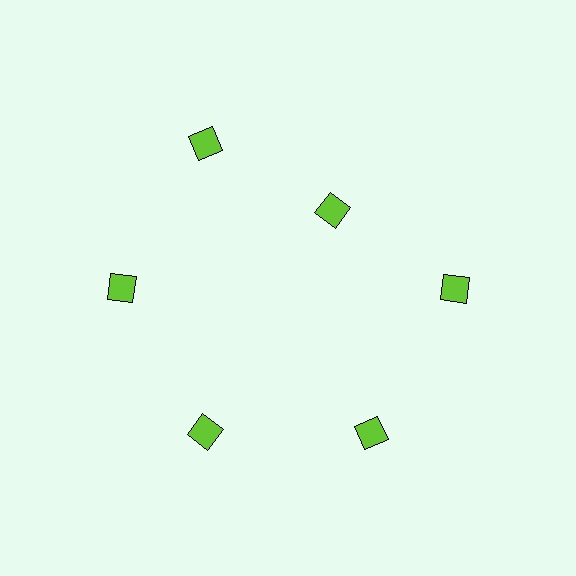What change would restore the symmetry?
The symmetry would be restored by moving it outward, back onto the ring so that all 6 diamonds sit at equal angles and equal distance from the center.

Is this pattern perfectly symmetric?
No. The 6 lime diamonds are arranged in a ring, but one element near the 1 o'clock position is pulled inward toward the center, breaking the 6-fold rotational symmetry.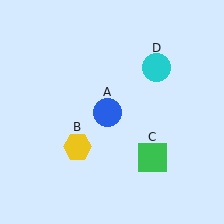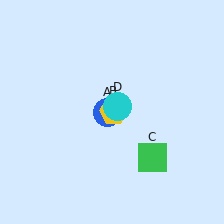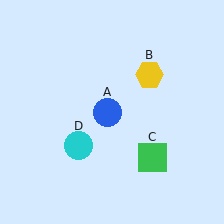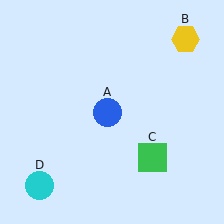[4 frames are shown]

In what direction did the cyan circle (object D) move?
The cyan circle (object D) moved down and to the left.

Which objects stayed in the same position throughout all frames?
Blue circle (object A) and green square (object C) remained stationary.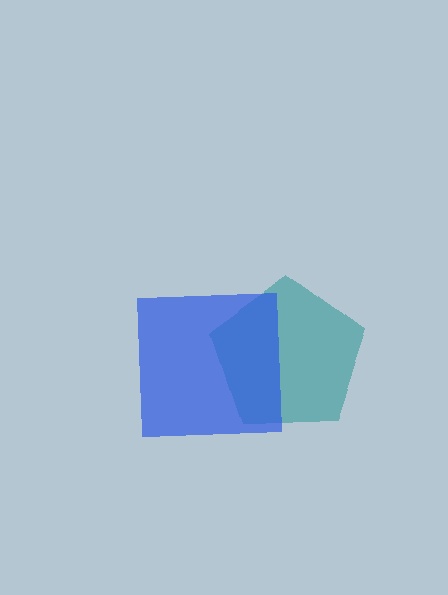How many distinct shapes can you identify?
There are 2 distinct shapes: a teal pentagon, a blue square.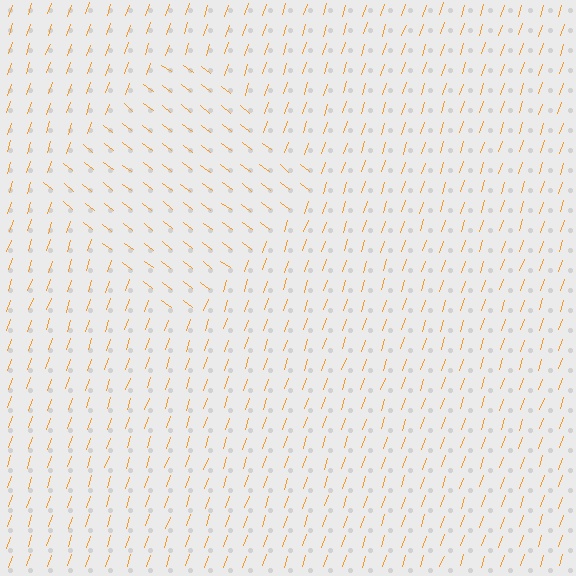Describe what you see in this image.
The image is filled with small orange line segments. A diamond region in the image has lines oriented differently from the surrounding lines, creating a visible texture boundary.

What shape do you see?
I see a diamond.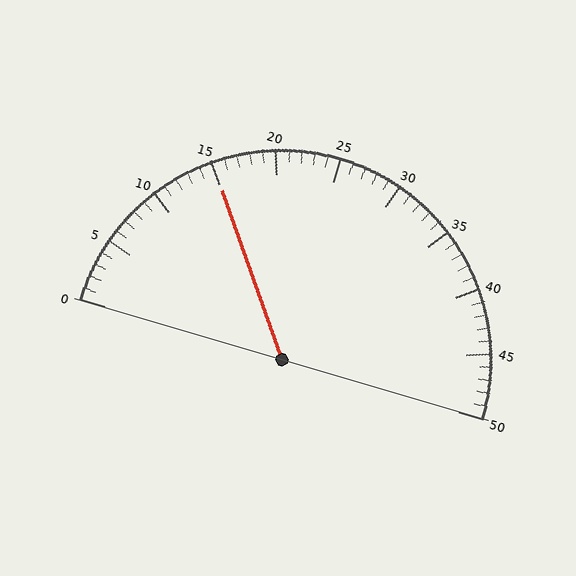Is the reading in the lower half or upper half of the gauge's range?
The reading is in the lower half of the range (0 to 50).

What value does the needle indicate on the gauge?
The needle indicates approximately 15.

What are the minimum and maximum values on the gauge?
The gauge ranges from 0 to 50.